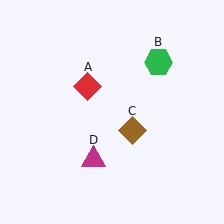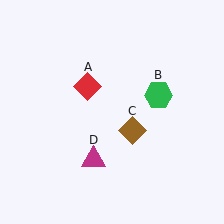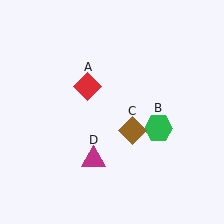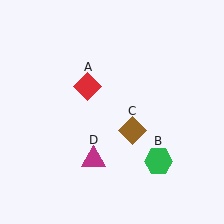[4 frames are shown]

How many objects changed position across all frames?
1 object changed position: green hexagon (object B).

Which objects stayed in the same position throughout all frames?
Red diamond (object A) and brown diamond (object C) and magenta triangle (object D) remained stationary.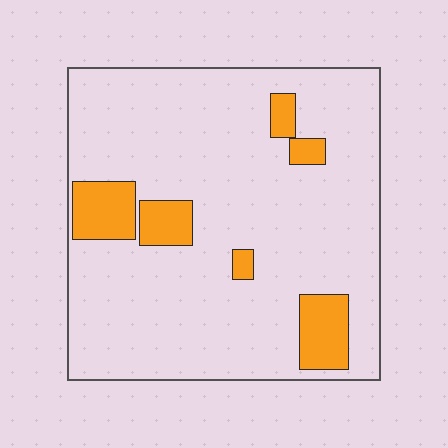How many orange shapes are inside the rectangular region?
6.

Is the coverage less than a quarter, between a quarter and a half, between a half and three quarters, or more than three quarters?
Less than a quarter.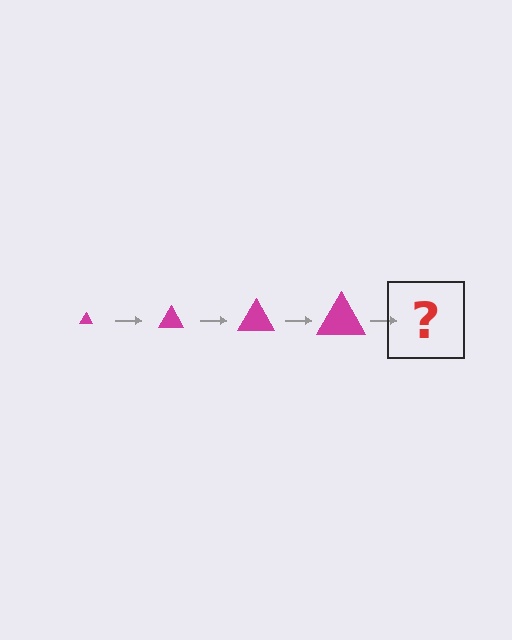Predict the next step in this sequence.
The next step is a magenta triangle, larger than the previous one.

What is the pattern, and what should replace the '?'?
The pattern is that the triangle gets progressively larger each step. The '?' should be a magenta triangle, larger than the previous one.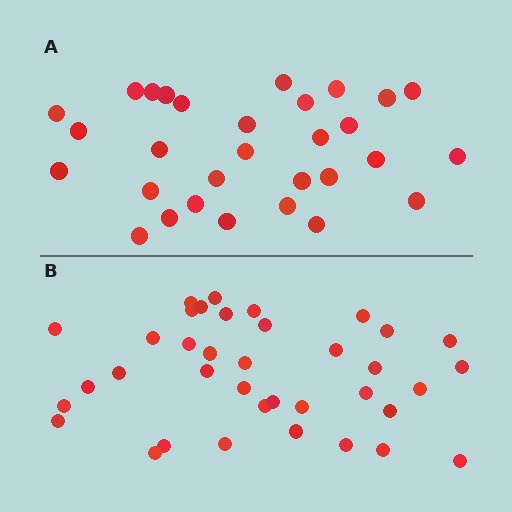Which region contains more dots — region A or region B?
Region B (the bottom region) has more dots.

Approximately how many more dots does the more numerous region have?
Region B has roughly 8 or so more dots than region A.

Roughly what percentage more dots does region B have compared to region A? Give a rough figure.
About 25% more.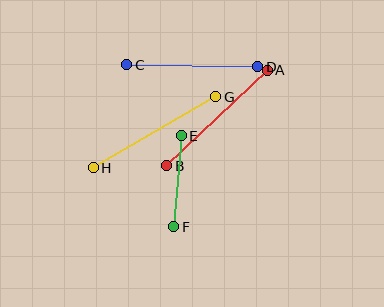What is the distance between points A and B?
The distance is approximately 139 pixels.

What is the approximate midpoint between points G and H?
The midpoint is at approximately (155, 132) pixels.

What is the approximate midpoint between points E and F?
The midpoint is at approximately (178, 181) pixels.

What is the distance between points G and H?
The distance is approximately 142 pixels.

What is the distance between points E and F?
The distance is approximately 92 pixels.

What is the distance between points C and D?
The distance is approximately 131 pixels.